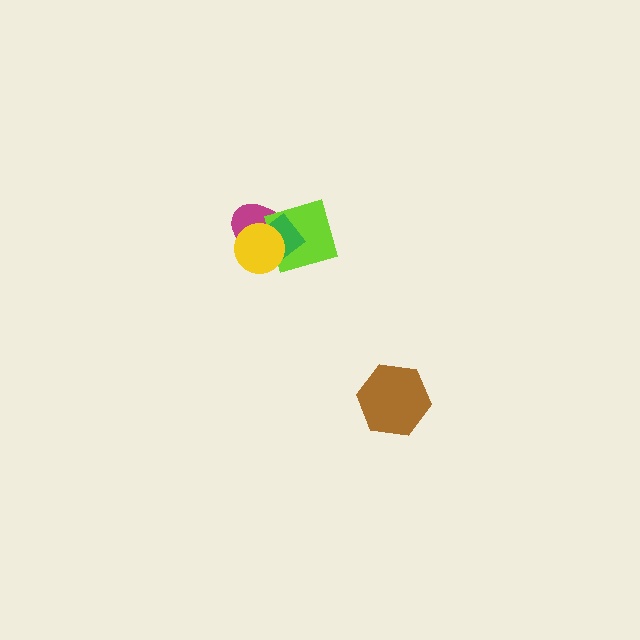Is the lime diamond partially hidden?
Yes, it is partially covered by another shape.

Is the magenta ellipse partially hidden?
Yes, it is partially covered by another shape.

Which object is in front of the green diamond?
The yellow circle is in front of the green diamond.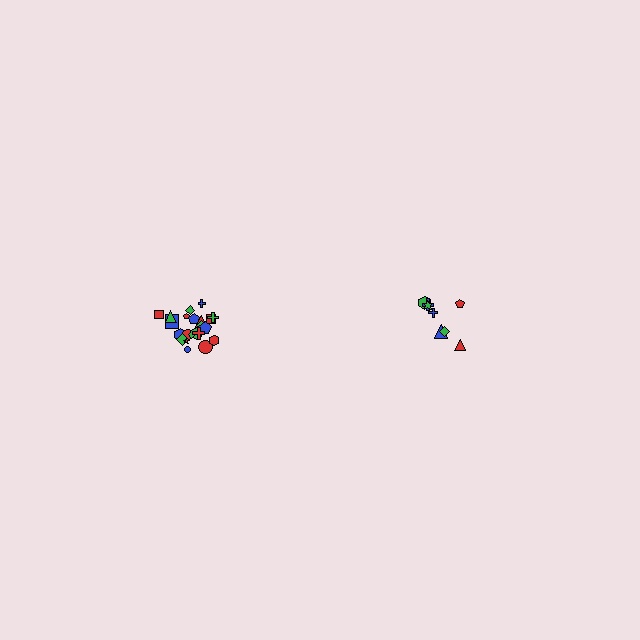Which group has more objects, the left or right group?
The left group.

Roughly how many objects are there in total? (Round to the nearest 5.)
Roughly 30 objects in total.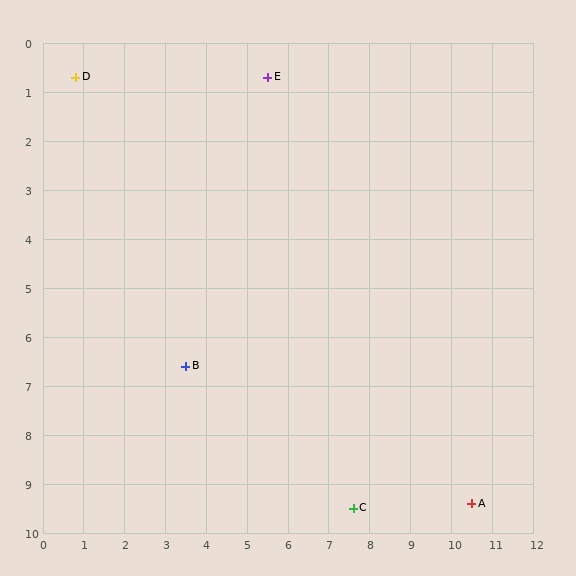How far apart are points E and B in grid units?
Points E and B are about 6.2 grid units apart.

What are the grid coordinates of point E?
Point E is at approximately (5.5, 0.7).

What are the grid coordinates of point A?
Point A is at approximately (10.5, 9.4).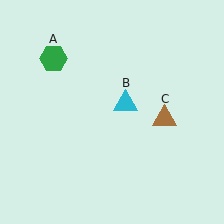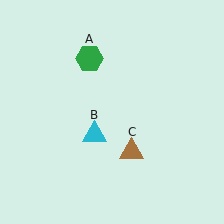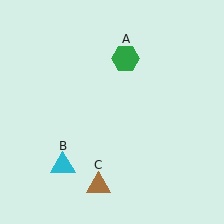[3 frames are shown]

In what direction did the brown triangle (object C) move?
The brown triangle (object C) moved down and to the left.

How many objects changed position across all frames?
3 objects changed position: green hexagon (object A), cyan triangle (object B), brown triangle (object C).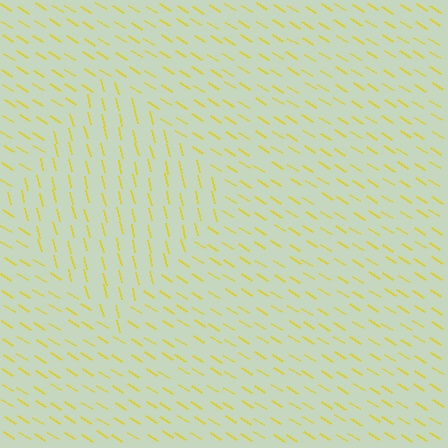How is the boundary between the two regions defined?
The boundary is defined purely by a change in line orientation (approximately 45 degrees difference). All lines are the same color and thickness.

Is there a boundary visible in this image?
Yes, there is a texture boundary formed by a change in line orientation.